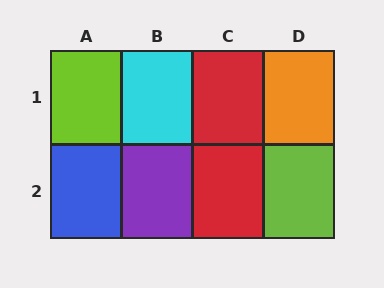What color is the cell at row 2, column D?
Lime.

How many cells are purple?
1 cell is purple.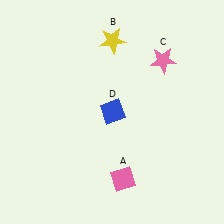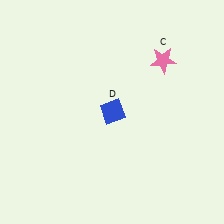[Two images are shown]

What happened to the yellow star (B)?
The yellow star (B) was removed in Image 2. It was in the top-right area of Image 1.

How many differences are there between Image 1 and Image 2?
There are 2 differences between the two images.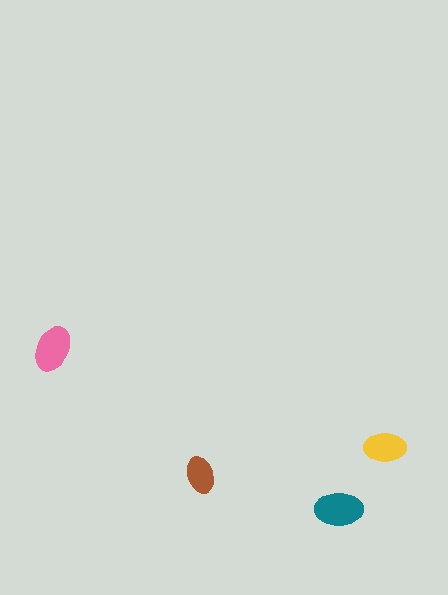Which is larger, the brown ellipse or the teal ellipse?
The teal one.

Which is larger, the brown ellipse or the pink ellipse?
The pink one.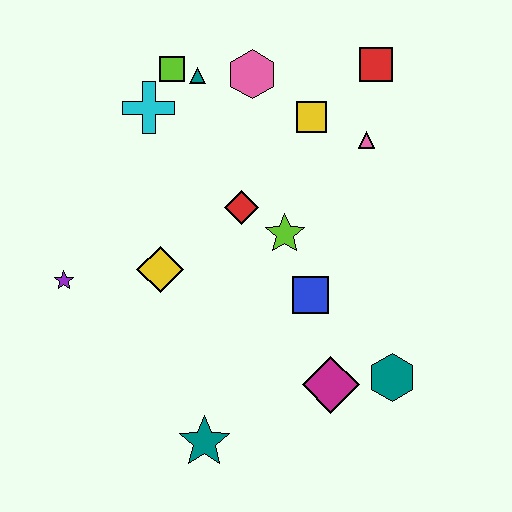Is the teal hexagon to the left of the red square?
No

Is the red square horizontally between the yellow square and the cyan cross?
No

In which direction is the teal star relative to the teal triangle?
The teal star is below the teal triangle.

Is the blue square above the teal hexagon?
Yes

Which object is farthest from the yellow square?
The teal star is farthest from the yellow square.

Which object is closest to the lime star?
The red diamond is closest to the lime star.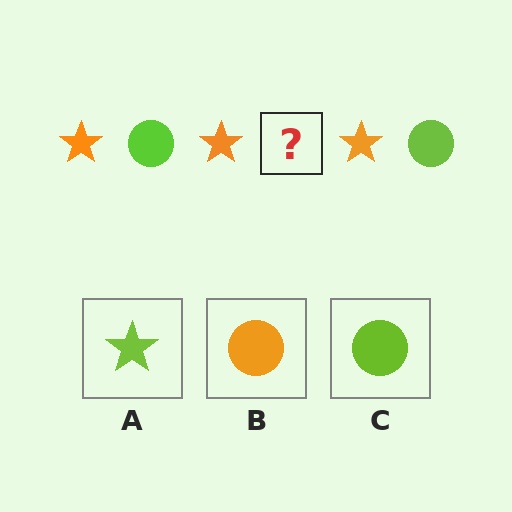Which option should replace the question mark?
Option C.